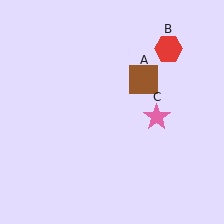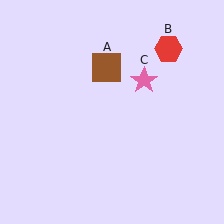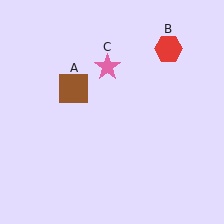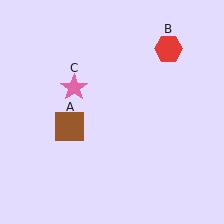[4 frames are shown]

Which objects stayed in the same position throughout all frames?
Red hexagon (object B) remained stationary.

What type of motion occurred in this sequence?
The brown square (object A), pink star (object C) rotated counterclockwise around the center of the scene.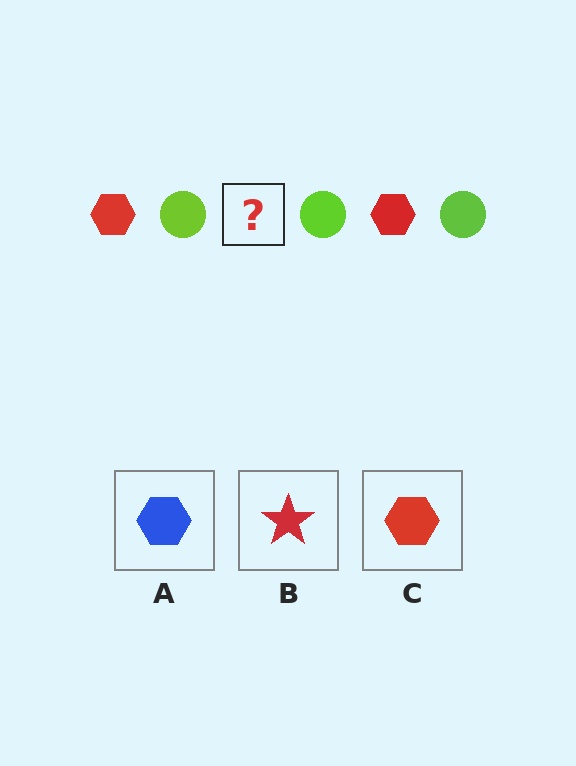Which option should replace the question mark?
Option C.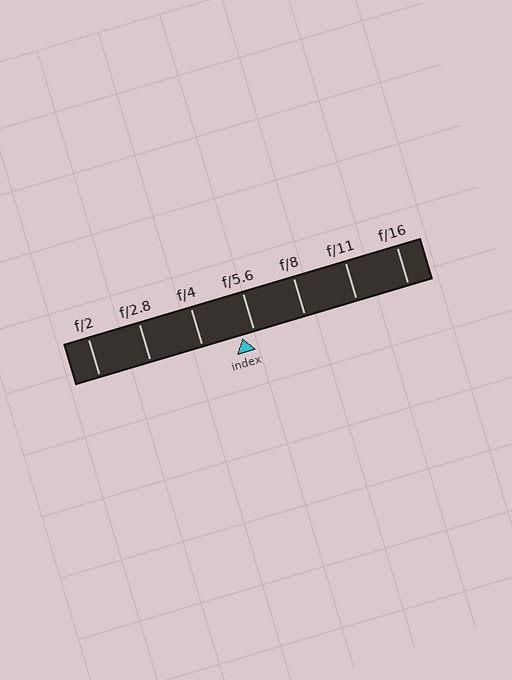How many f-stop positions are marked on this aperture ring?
There are 7 f-stop positions marked.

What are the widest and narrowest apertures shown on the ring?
The widest aperture shown is f/2 and the narrowest is f/16.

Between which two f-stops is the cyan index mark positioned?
The index mark is between f/4 and f/5.6.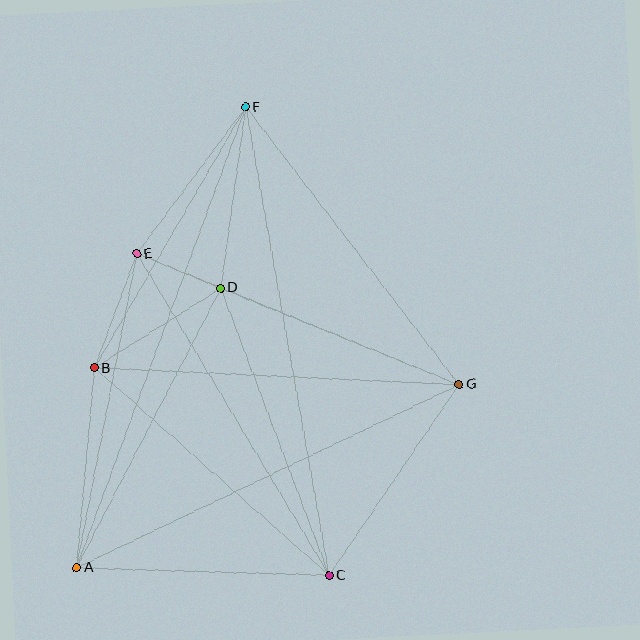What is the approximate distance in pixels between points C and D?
The distance between C and D is approximately 308 pixels.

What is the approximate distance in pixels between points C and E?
The distance between C and E is approximately 375 pixels.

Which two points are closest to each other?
Points D and E are closest to each other.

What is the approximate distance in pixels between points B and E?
The distance between B and E is approximately 122 pixels.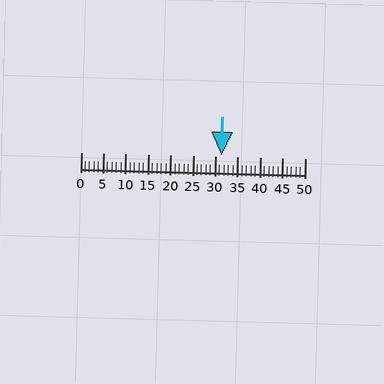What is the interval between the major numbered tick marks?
The major tick marks are spaced 5 units apart.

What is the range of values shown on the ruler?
The ruler shows values from 0 to 50.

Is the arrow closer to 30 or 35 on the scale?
The arrow is closer to 30.